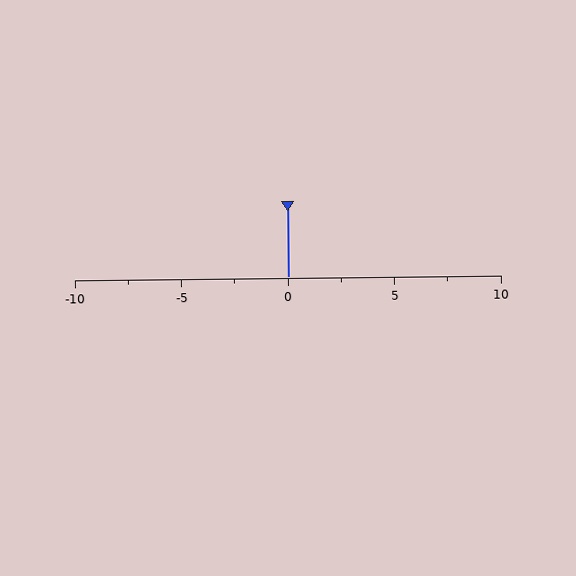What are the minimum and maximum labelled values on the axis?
The axis runs from -10 to 10.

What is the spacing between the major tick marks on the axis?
The major ticks are spaced 5 apart.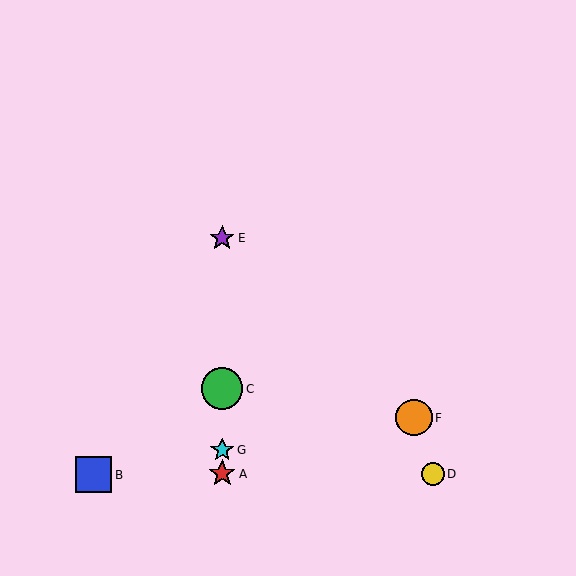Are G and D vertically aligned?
No, G is at x≈222 and D is at x≈433.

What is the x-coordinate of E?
Object E is at x≈222.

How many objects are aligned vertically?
4 objects (A, C, E, G) are aligned vertically.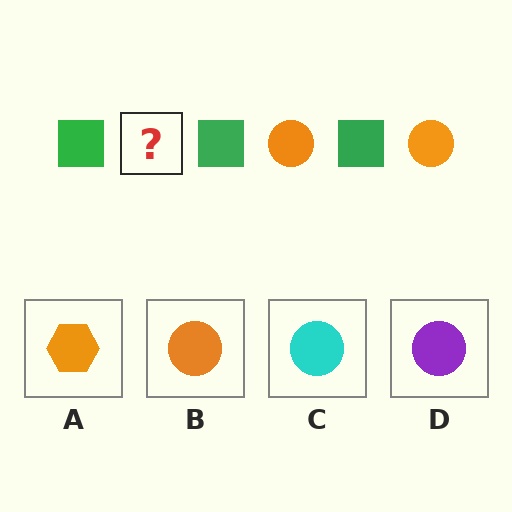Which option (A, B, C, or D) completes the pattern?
B.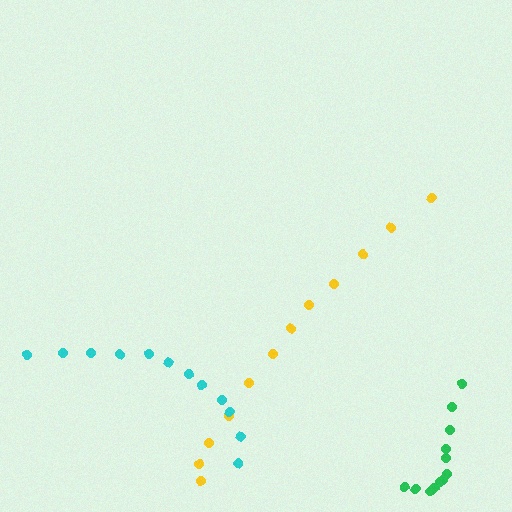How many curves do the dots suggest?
There are 3 distinct paths.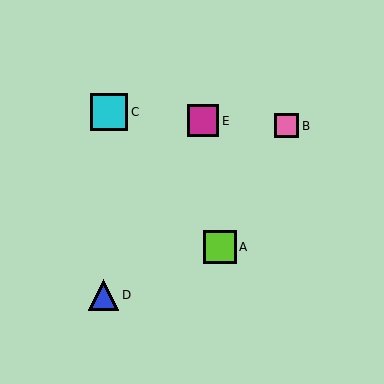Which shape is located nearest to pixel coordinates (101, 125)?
The cyan square (labeled C) at (109, 112) is nearest to that location.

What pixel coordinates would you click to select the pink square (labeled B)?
Click at (287, 126) to select the pink square B.